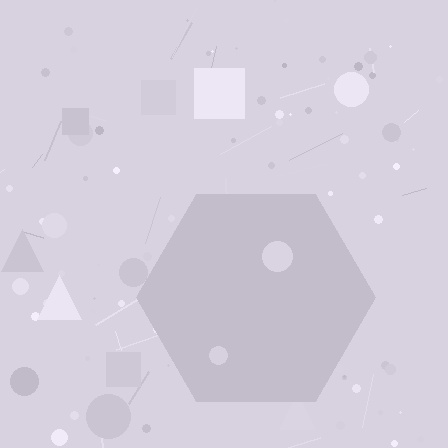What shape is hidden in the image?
A hexagon is hidden in the image.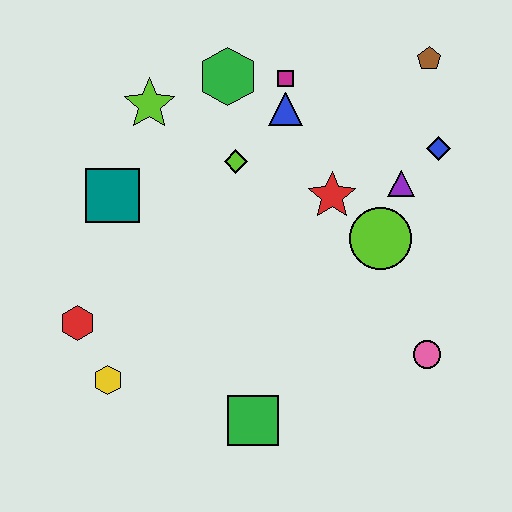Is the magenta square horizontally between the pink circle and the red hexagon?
Yes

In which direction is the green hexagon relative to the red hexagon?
The green hexagon is above the red hexagon.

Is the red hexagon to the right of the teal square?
No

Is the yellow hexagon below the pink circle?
Yes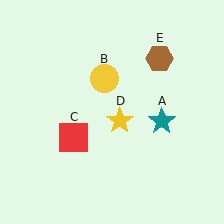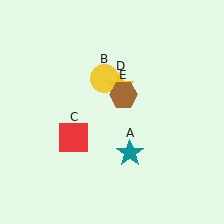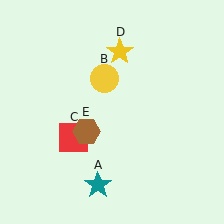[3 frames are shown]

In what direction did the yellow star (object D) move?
The yellow star (object D) moved up.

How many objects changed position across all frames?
3 objects changed position: teal star (object A), yellow star (object D), brown hexagon (object E).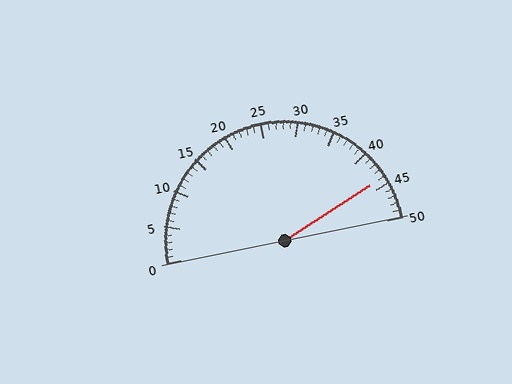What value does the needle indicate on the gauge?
The needle indicates approximately 44.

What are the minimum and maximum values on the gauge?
The gauge ranges from 0 to 50.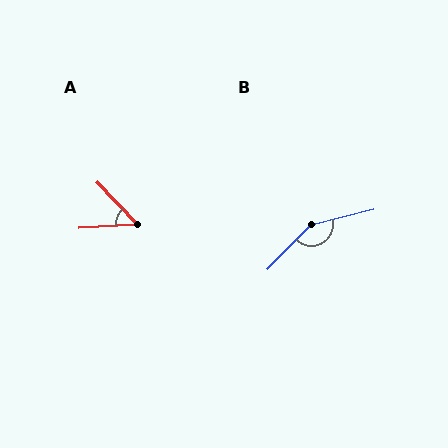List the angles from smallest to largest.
A (50°), B (148°).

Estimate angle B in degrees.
Approximately 148 degrees.